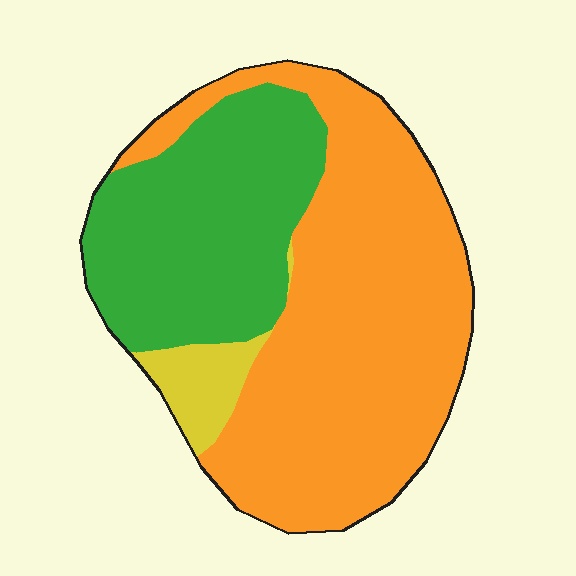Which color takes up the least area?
Yellow, at roughly 5%.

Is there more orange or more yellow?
Orange.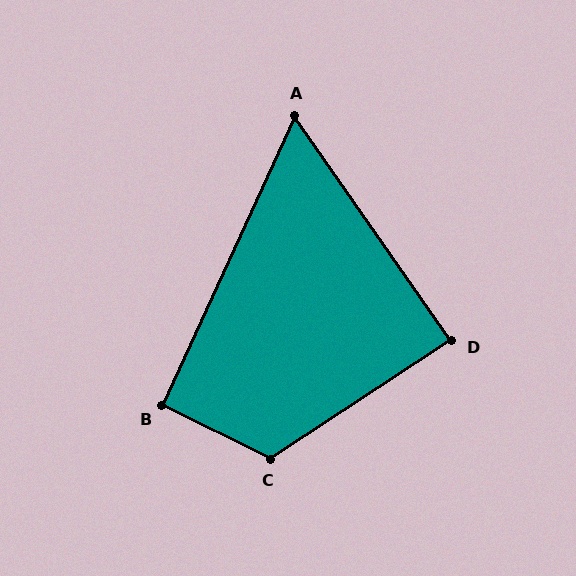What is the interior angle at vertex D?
Approximately 88 degrees (approximately right).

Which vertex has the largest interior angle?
C, at approximately 120 degrees.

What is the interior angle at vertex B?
Approximately 92 degrees (approximately right).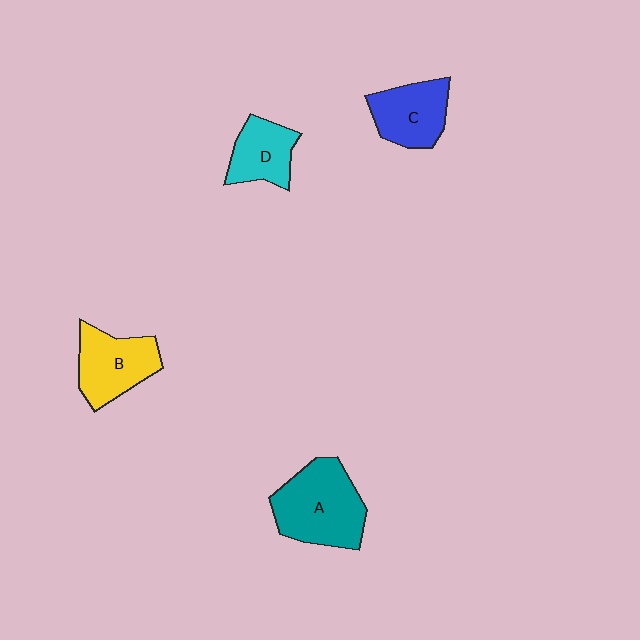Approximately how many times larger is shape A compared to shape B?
Approximately 1.3 times.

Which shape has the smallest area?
Shape D (cyan).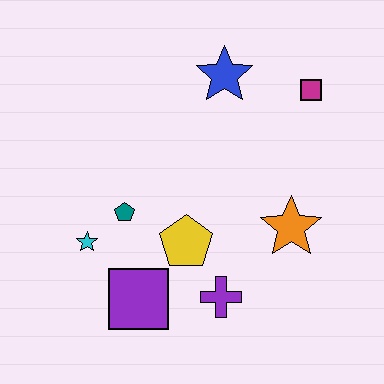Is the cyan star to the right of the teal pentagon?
No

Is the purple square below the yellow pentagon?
Yes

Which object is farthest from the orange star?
The cyan star is farthest from the orange star.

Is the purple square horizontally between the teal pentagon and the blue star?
Yes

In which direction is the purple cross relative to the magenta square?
The purple cross is below the magenta square.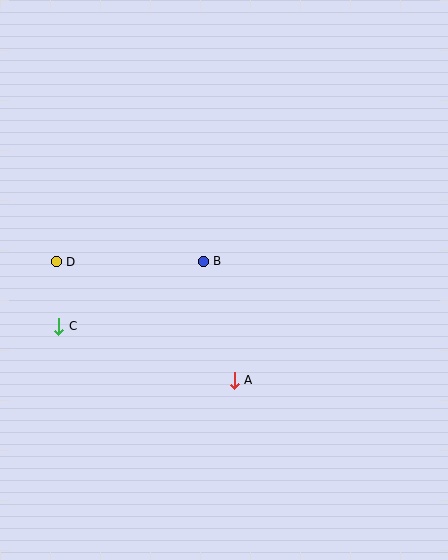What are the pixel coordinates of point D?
Point D is at (56, 262).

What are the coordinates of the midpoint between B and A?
The midpoint between B and A is at (219, 321).